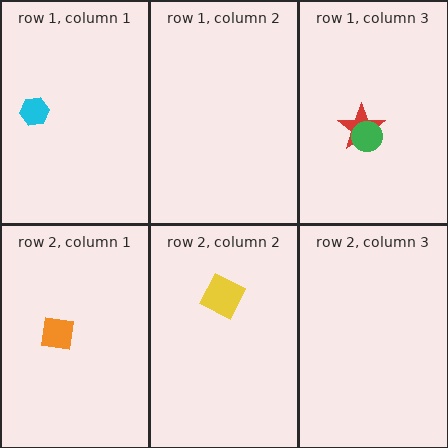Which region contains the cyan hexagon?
The row 1, column 1 region.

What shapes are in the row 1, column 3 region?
The red star, the green circle.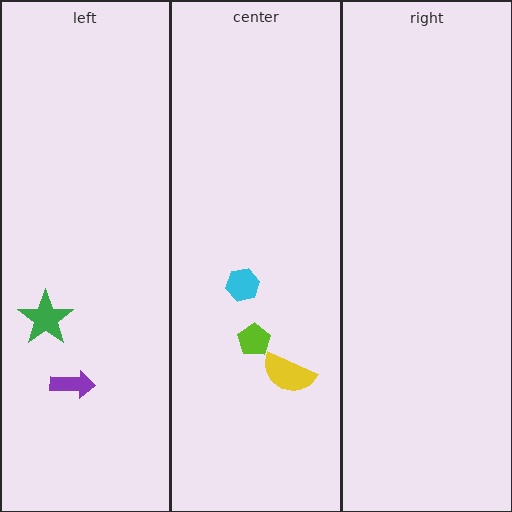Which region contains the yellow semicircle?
The center region.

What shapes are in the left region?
The purple arrow, the green star.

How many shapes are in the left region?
2.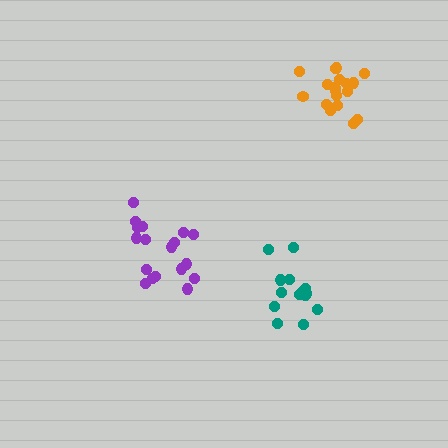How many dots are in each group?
Group 1: 18 dots, Group 2: 14 dots, Group 3: 18 dots (50 total).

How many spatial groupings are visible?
There are 3 spatial groupings.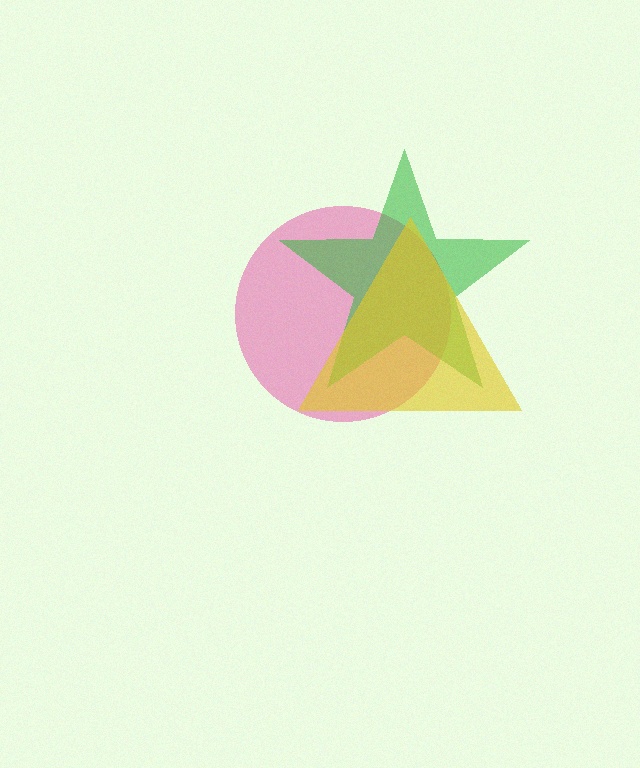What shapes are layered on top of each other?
The layered shapes are: a pink circle, a green star, a yellow triangle.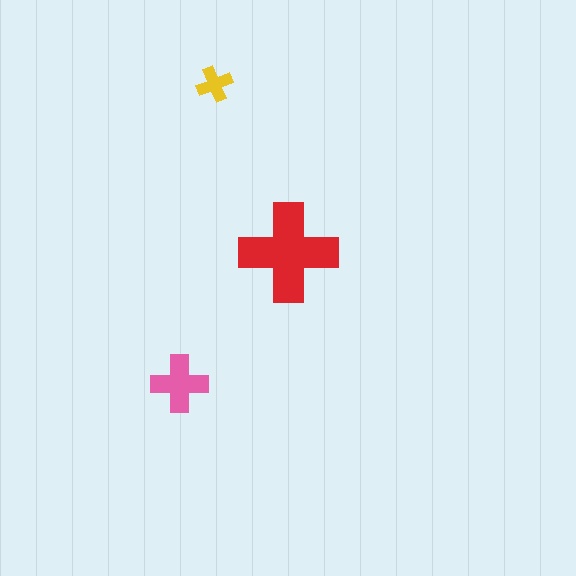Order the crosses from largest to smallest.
the red one, the pink one, the yellow one.